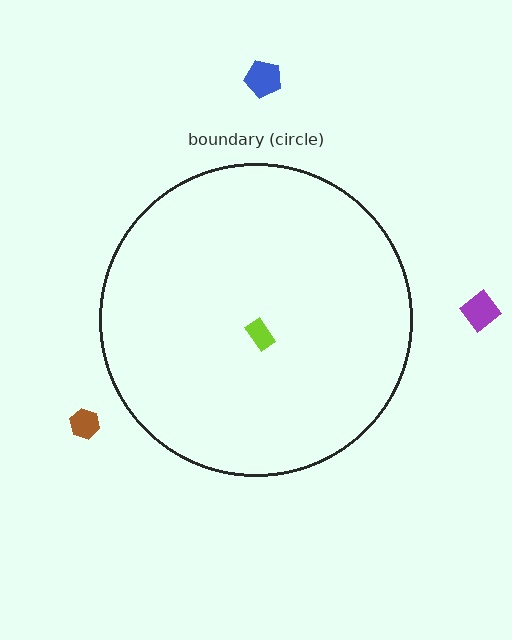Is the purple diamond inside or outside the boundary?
Outside.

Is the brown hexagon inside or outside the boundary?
Outside.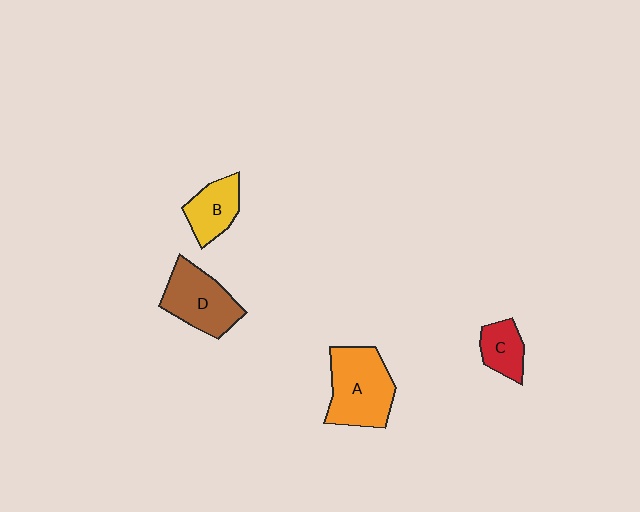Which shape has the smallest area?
Shape C (red).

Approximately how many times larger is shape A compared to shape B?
Approximately 1.8 times.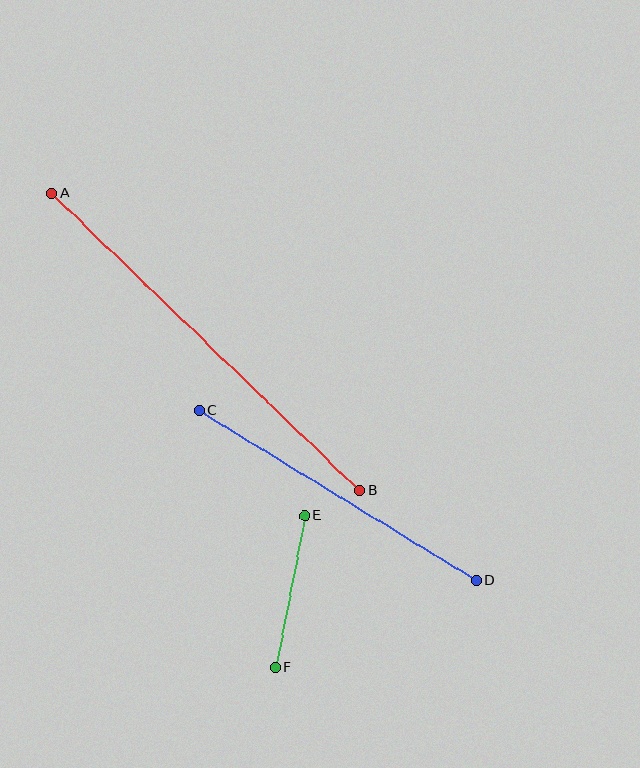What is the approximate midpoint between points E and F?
The midpoint is at approximately (290, 592) pixels.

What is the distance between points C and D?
The distance is approximately 325 pixels.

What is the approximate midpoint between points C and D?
The midpoint is at approximately (338, 495) pixels.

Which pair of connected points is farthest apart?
Points A and B are farthest apart.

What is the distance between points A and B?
The distance is approximately 427 pixels.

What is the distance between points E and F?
The distance is approximately 155 pixels.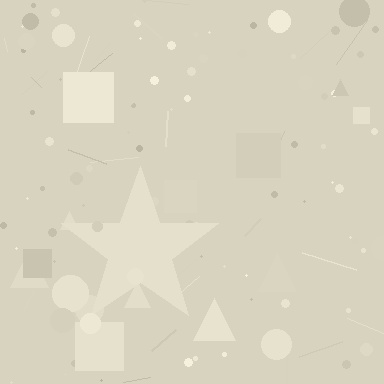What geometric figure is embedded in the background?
A star is embedded in the background.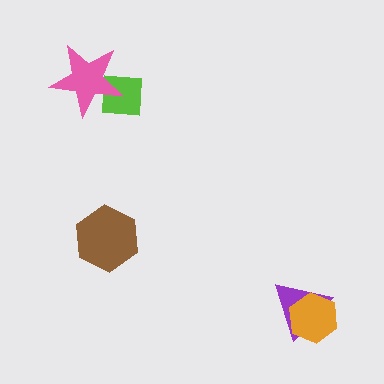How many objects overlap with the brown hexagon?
0 objects overlap with the brown hexagon.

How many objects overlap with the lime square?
1 object overlaps with the lime square.